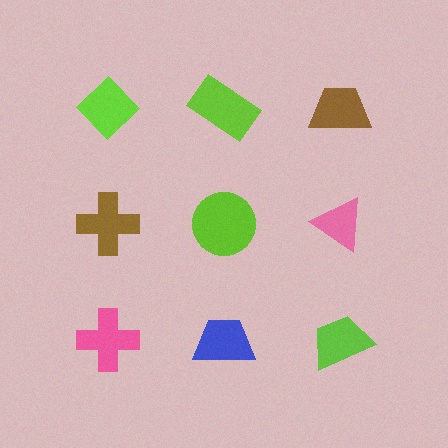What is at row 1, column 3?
A brown trapezoid.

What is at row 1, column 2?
A lime rectangle.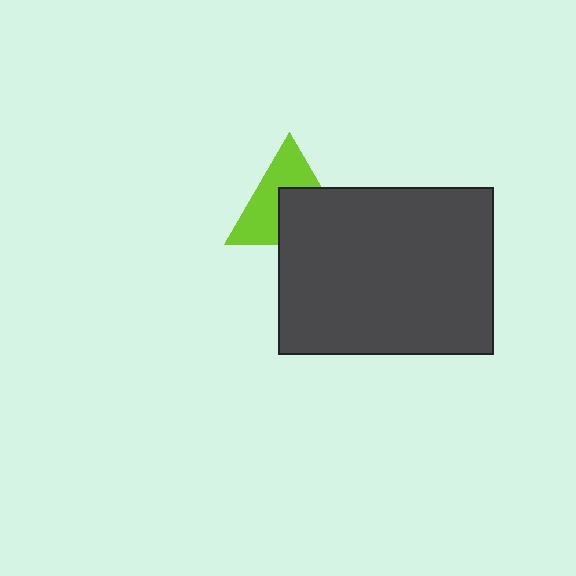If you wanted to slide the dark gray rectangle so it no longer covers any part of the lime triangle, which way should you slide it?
Slide it down — that is the most direct way to separate the two shapes.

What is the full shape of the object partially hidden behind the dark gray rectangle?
The partially hidden object is a lime triangle.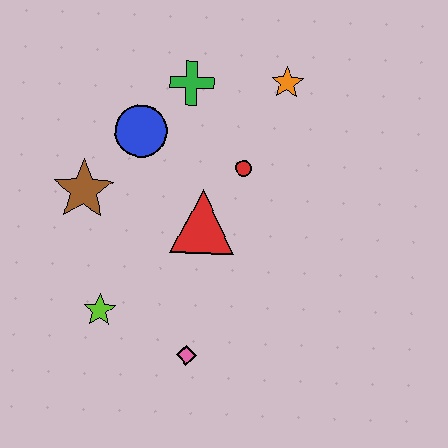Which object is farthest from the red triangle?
The orange star is farthest from the red triangle.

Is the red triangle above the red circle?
No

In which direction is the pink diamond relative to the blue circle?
The pink diamond is below the blue circle.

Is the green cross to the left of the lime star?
No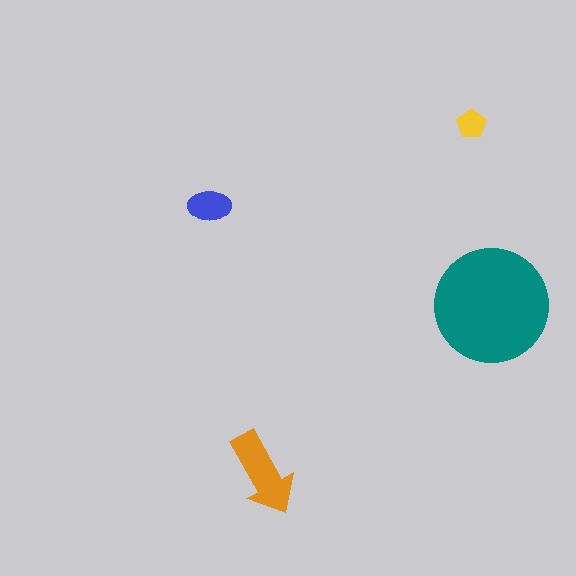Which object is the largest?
The teal circle.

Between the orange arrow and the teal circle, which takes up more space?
The teal circle.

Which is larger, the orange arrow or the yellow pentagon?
The orange arrow.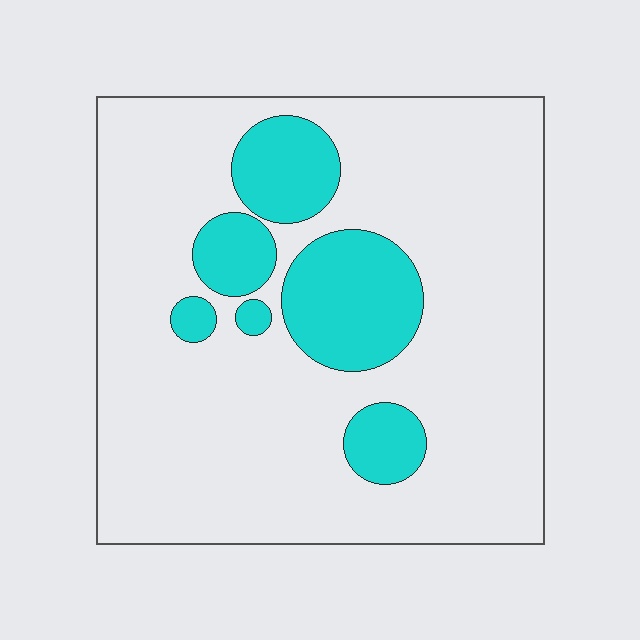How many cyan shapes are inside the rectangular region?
6.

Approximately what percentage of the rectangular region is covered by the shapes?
Approximately 20%.